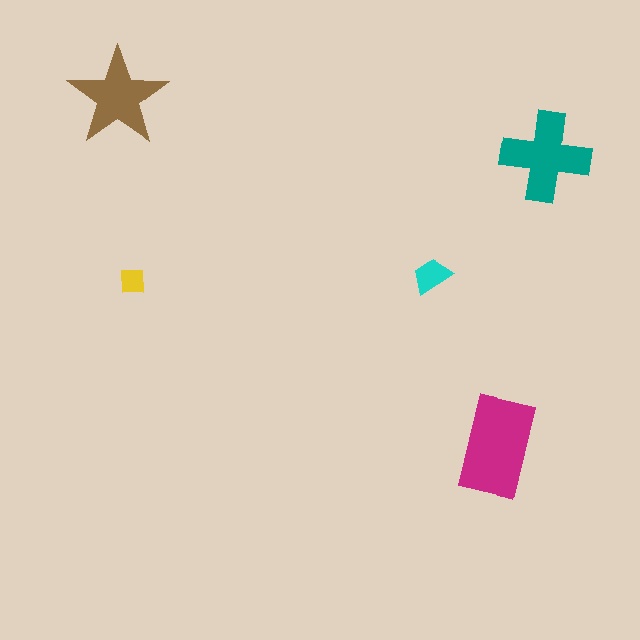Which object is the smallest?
The yellow square.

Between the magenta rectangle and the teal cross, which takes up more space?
The magenta rectangle.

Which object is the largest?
The magenta rectangle.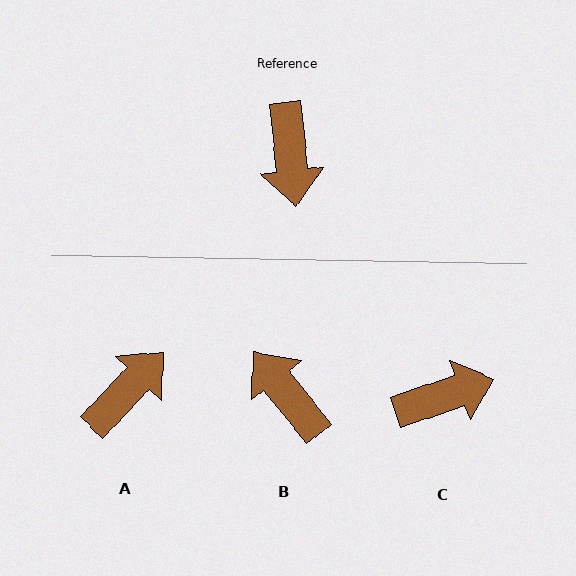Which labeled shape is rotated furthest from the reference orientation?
B, about 147 degrees away.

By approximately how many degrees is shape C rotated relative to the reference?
Approximately 103 degrees counter-clockwise.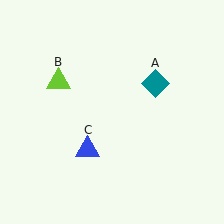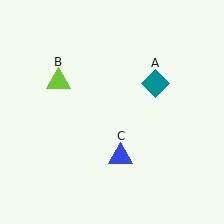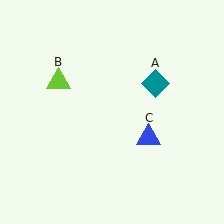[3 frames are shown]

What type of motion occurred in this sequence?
The blue triangle (object C) rotated counterclockwise around the center of the scene.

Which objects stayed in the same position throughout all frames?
Teal diamond (object A) and lime triangle (object B) remained stationary.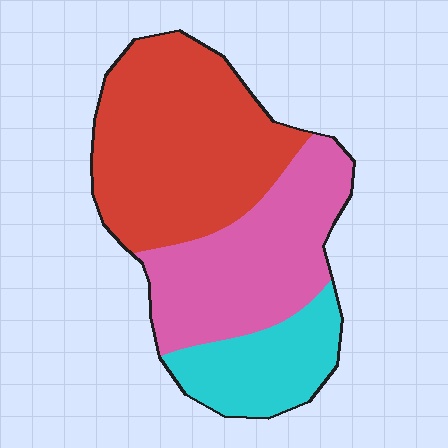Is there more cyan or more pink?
Pink.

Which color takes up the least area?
Cyan, at roughly 20%.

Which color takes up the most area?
Red, at roughly 45%.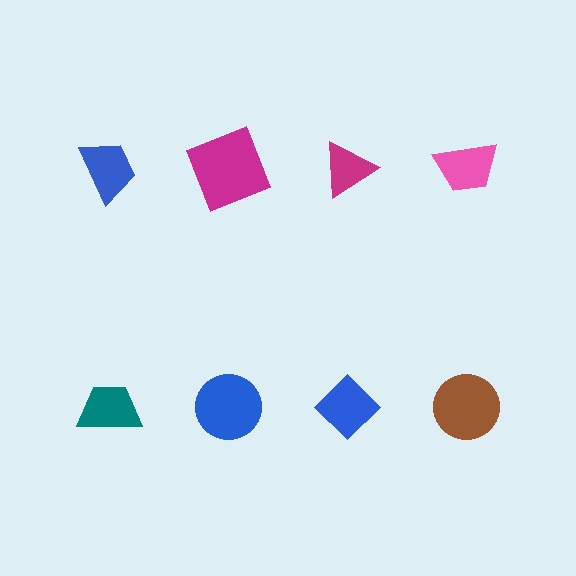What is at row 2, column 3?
A blue diamond.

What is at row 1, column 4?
A pink trapezoid.